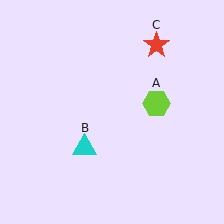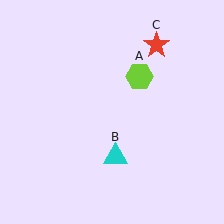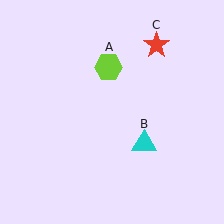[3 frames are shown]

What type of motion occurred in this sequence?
The lime hexagon (object A), cyan triangle (object B) rotated counterclockwise around the center of the scene.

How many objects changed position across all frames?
2 objects changed position: lime hexagon (object A), cyan triangle (object B).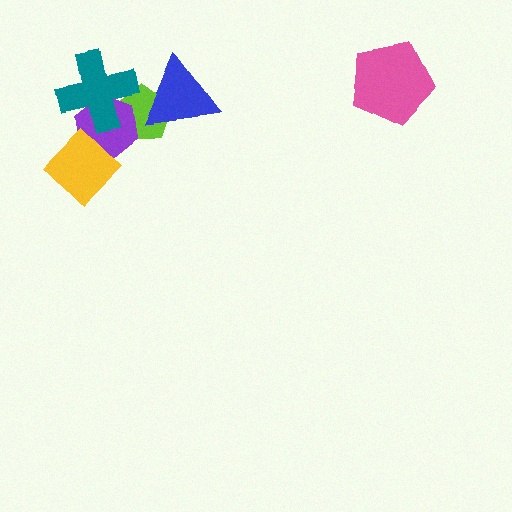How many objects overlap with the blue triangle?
1 object overlaps with the blue triangle.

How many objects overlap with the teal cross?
2 objects overlap with the teal cross.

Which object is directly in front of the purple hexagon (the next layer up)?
The teal cross is directly in front of the purple hexagon.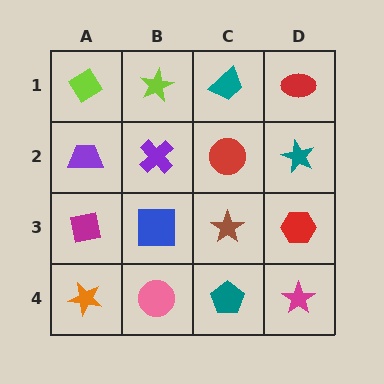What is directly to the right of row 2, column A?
A purple cross.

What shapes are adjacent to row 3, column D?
A teal star (row 2, column D), a magenta star (row 4, column D), a brown star (row 3, column C).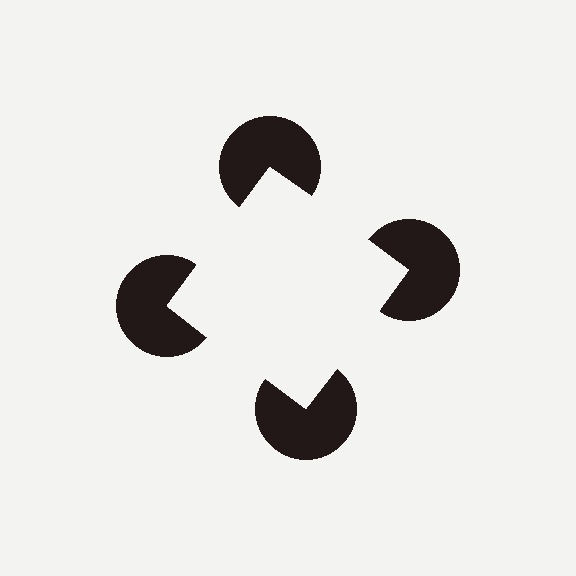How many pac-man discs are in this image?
There are 4 — one at each vertex of the illusory square.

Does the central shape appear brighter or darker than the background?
It typically appears slightly brighter than the background, even though no actual brightness change is drawn.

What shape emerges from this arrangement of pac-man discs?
An illusory square — its edges are inferred from the aligned wedge cuts in the pac-man discs, not physically drawn.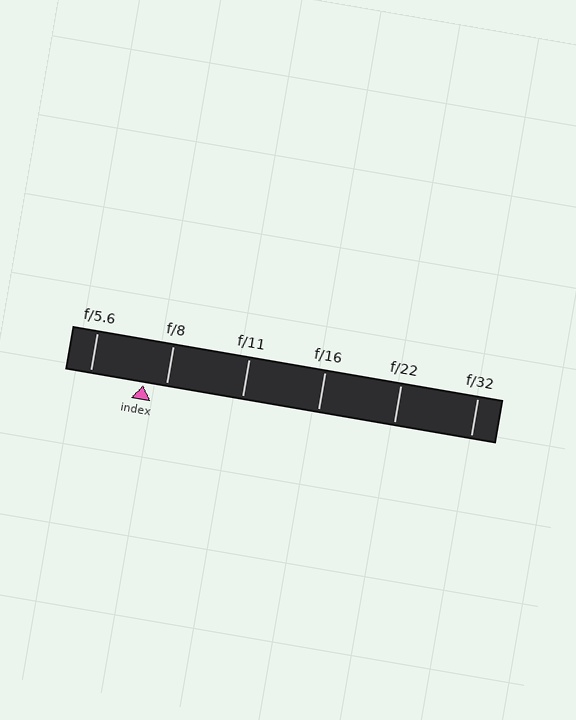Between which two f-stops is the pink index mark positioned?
The index mark is between f/5.6 and f/8.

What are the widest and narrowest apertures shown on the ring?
The widest aperture shown is f/5.6 and the narrowest is f/32.